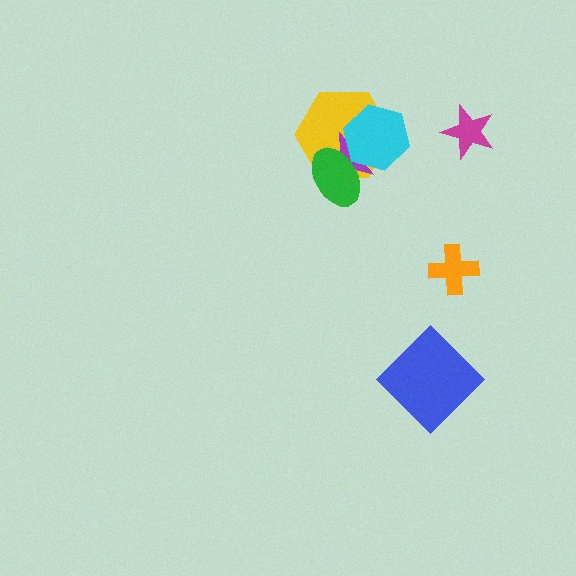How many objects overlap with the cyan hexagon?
3 objects overlap with the cyan hexagon.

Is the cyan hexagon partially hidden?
No, no other shape covers it.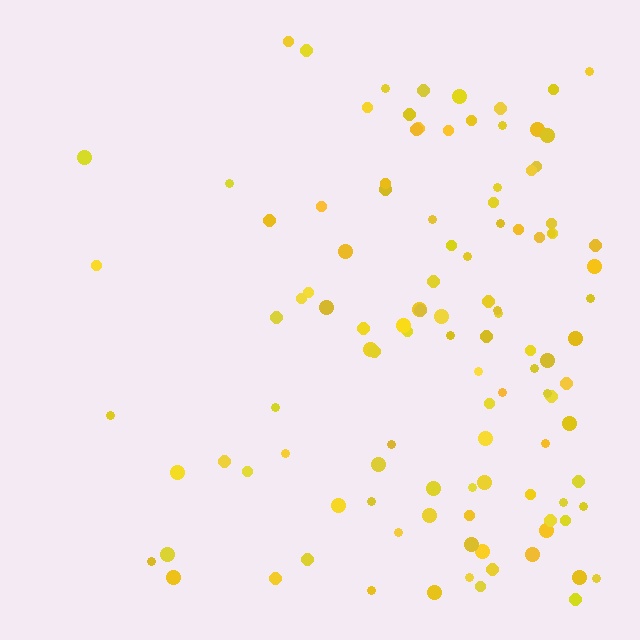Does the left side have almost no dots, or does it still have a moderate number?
Still a moderate number, just noticeably fewer than the right.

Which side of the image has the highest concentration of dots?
The right.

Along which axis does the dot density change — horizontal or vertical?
Horizontal.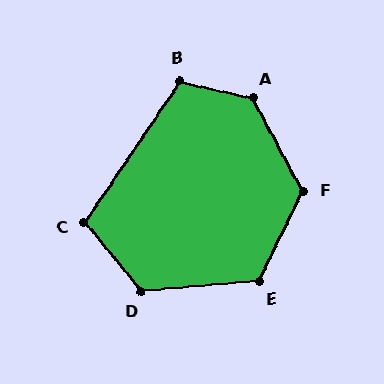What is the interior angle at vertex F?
Approximately 125 degrees (obtuse).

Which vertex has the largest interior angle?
A, at approximately 132 degrees.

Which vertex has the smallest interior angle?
C, at approximately 107 degrees.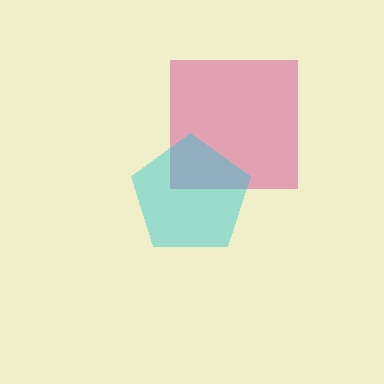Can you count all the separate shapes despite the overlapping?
Yes, there are 2 separate shapes.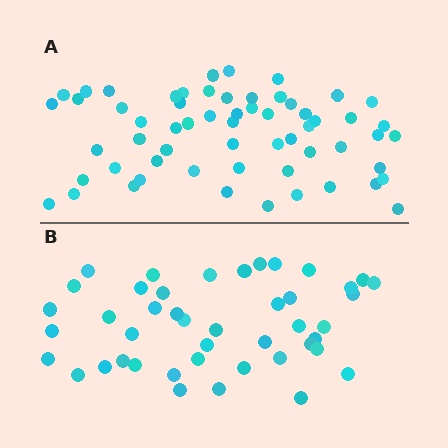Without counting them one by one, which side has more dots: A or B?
Region A (the top region) has more dots.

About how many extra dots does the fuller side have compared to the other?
Region A has approximately 15 more dots than region B.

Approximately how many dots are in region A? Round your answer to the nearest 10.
About 60 dots.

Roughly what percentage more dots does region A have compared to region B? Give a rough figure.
About 35% more.